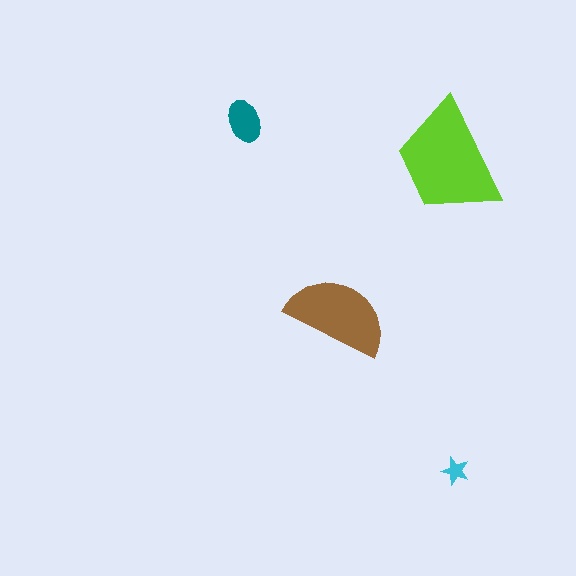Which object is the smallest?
The cyan star.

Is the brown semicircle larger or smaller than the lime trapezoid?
Smaller.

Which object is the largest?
The lime trapezoid.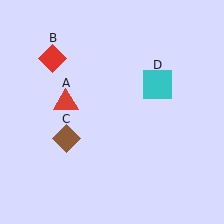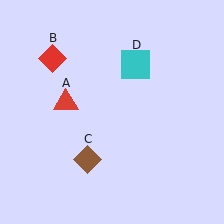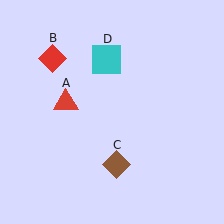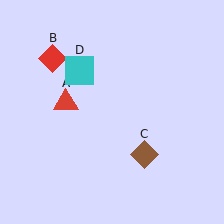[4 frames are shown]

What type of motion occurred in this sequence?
The brown diamond (object C), cyan square (object D) rotated counterclockwise around the center of the scene.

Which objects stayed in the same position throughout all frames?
Red triangle (object A) and red diamond (object B) remained stationary.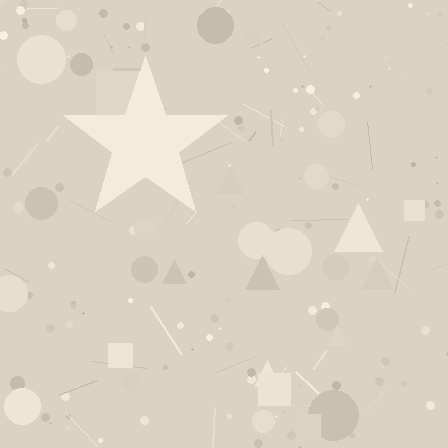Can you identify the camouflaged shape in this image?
The camouflaged shape is a star.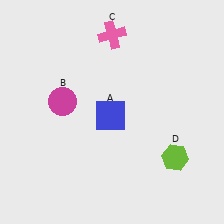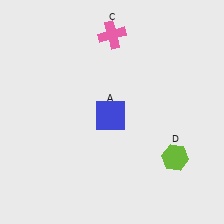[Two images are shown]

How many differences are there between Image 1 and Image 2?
There is 1 difference between the two images.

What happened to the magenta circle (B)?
The magenta circle (B) was removed in Image 2. It was in the top-left area of Image 1.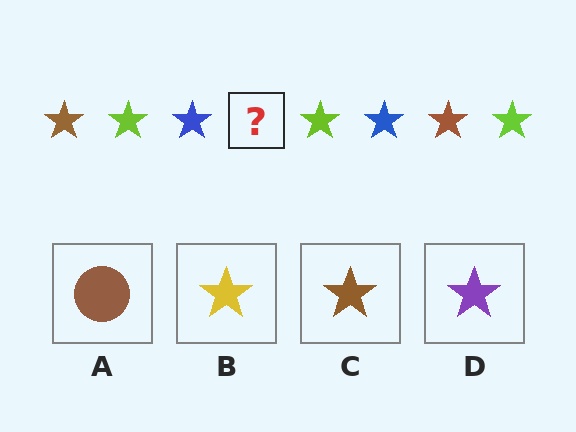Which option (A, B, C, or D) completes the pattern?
C.